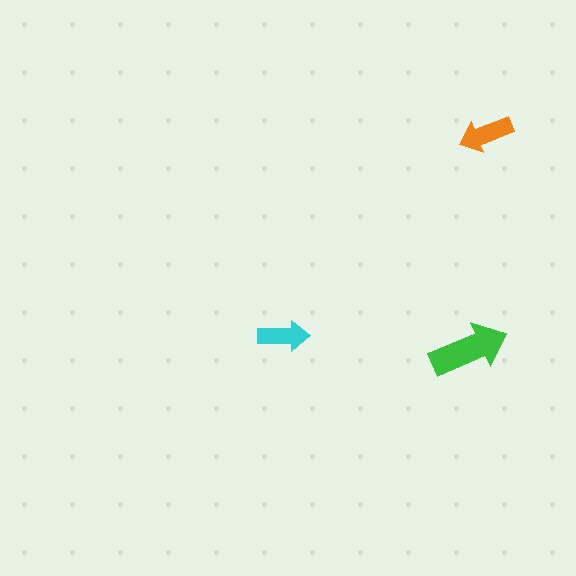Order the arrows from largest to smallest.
the green one, the orange one, the cyan one.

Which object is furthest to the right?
The orange arrow is rightmost.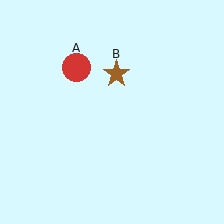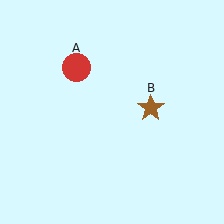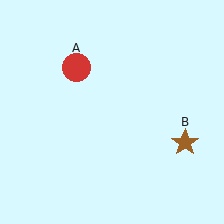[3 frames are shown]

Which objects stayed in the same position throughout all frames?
Red circle (object A) remained stationary.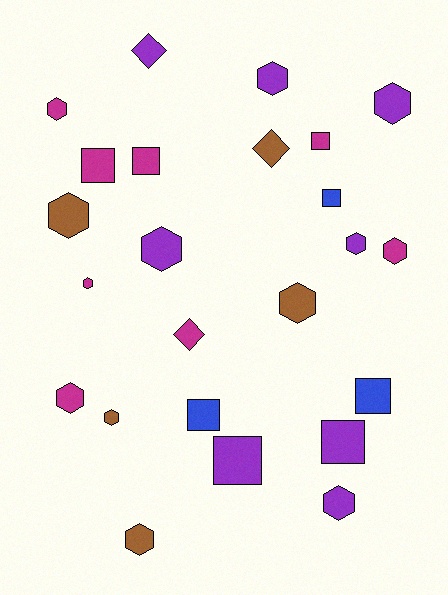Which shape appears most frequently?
Hexagon, with 13 objects.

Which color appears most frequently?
Purple, with 8 objects.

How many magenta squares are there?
There are 3 magenta squares.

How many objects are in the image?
There are 24 objects.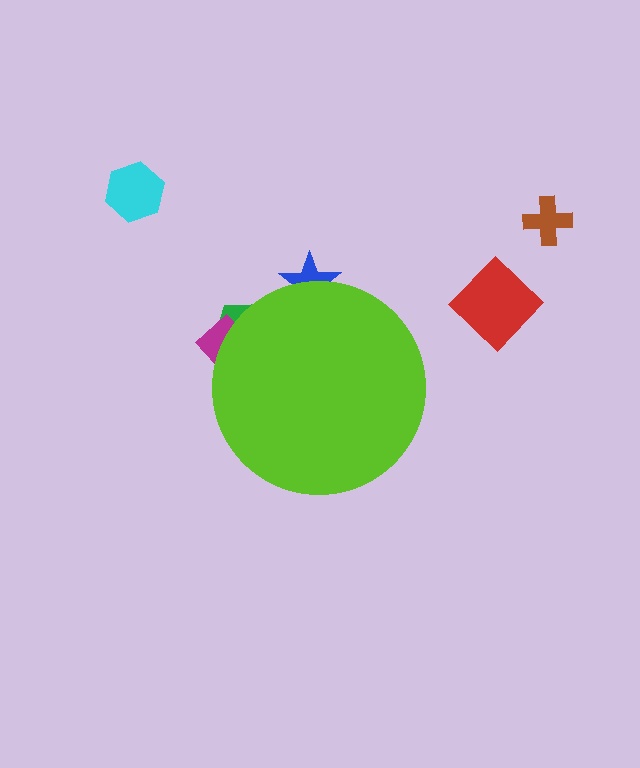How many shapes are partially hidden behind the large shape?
3 shapes are partially hidden.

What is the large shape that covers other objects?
A lime circle.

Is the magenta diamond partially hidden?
Yes, the magenta diamond is partially hidden behind the lime circle.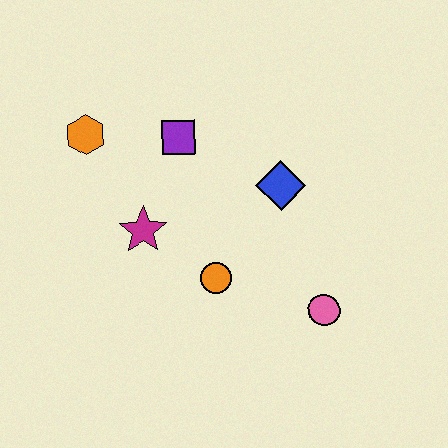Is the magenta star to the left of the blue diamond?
Yes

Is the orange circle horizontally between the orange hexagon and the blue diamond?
Yes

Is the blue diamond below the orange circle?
No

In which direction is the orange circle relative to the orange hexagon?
The orange circle is below the orange hexagon.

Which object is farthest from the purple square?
The pink circle is farthest from the purple square.